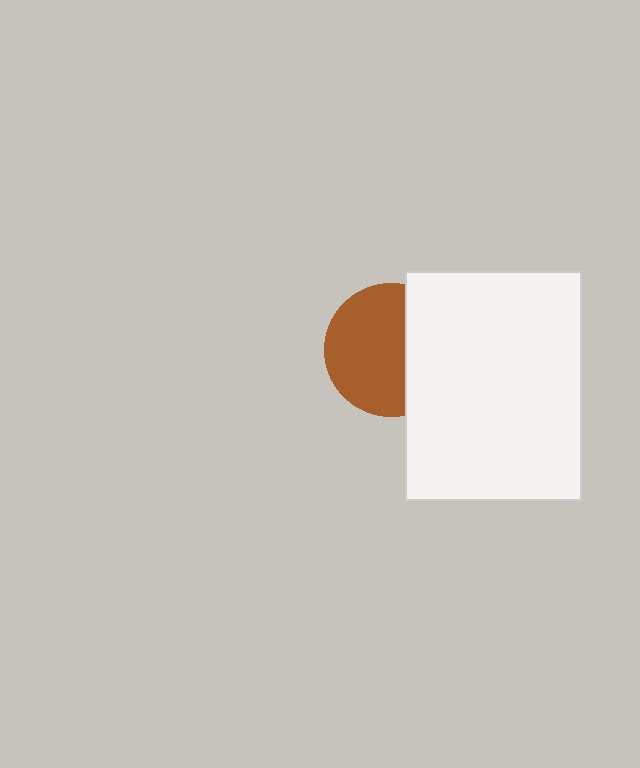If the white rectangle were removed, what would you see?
You would see the complete brown circle.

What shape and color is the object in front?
The object in front is a white rectangle.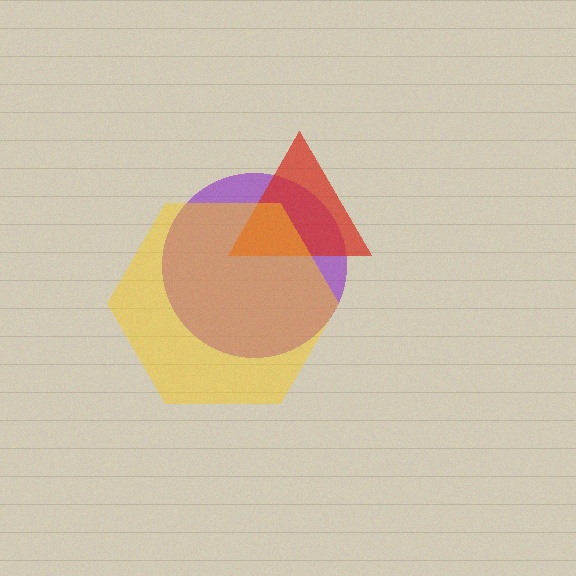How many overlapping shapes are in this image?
There are 3 overlapping shapes in the image.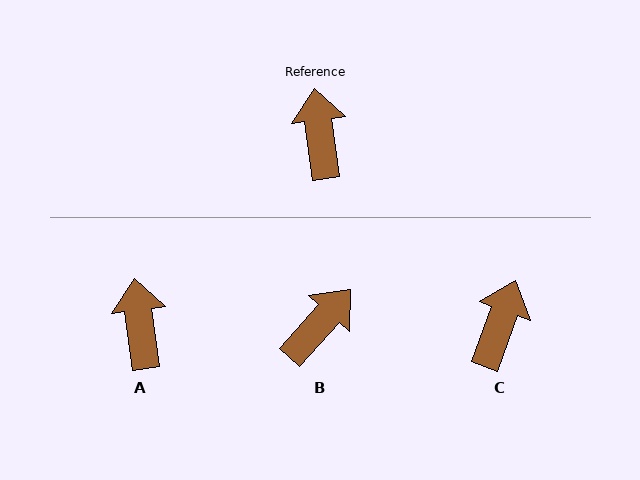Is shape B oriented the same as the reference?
No, it is off by about 49 degrees.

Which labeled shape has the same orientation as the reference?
A.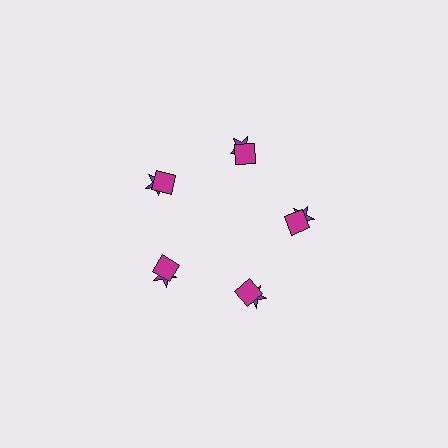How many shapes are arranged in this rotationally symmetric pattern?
There are 10 shapes, arranged in 5 groups of 2.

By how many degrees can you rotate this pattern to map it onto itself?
The pattern maps onto itself every 72 degrees of rotation.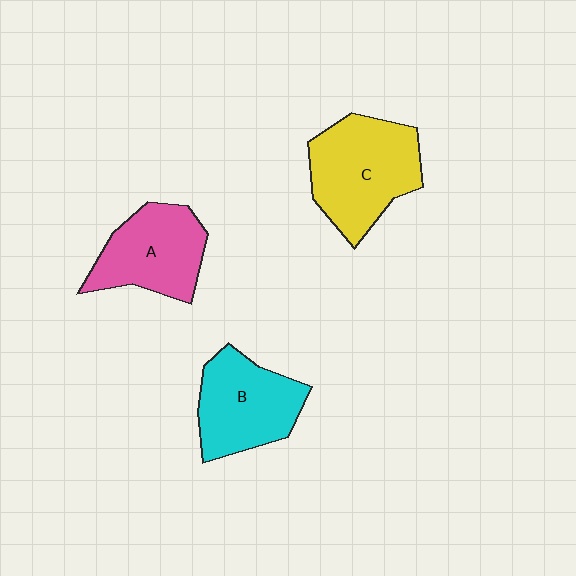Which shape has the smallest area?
Shape A (pink).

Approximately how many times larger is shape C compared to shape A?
Approximately 1.2 times.